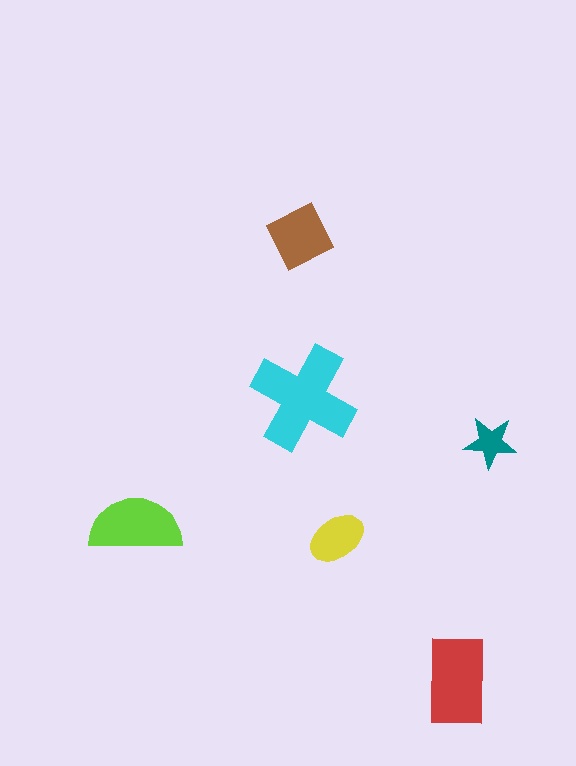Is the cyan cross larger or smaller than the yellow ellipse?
Larger.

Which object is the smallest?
The teal star.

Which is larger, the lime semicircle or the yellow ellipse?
The lime semicircle.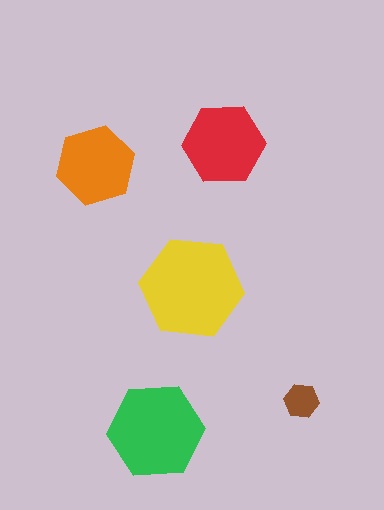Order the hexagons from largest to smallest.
the yellow one, the green one, the red one, the orange one, the brown one.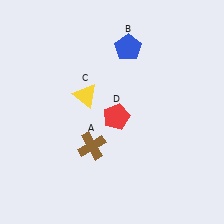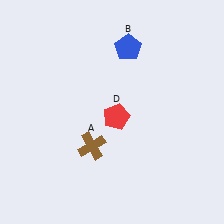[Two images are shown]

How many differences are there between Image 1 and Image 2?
There is 1 difference between the two images.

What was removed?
The yellow triangle (C) was removed in Image 2.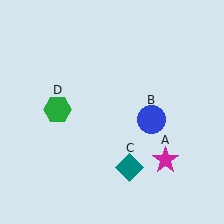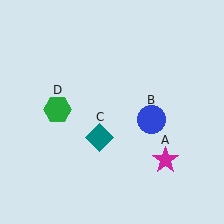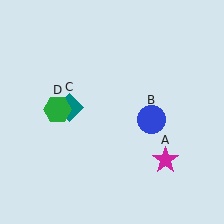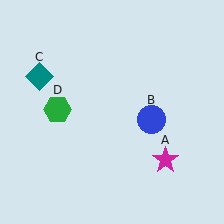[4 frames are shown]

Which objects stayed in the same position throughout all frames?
Magenta star (object A) and blue circle (object B) and green hexagon (object D) remained stationary.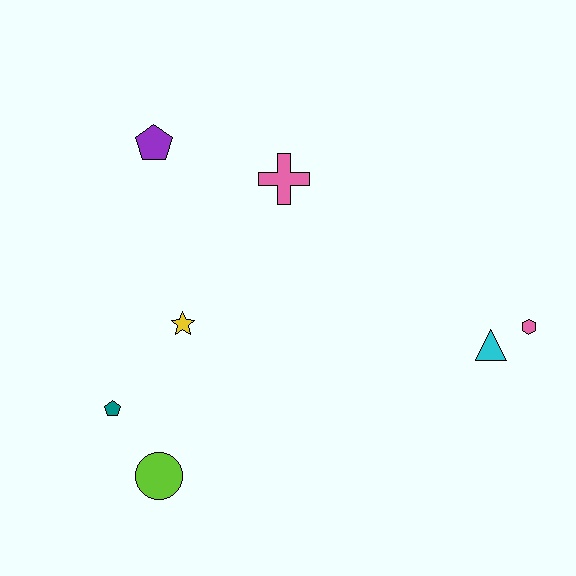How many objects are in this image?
There are 7 objects.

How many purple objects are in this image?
There is 1 purple object.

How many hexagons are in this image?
There is 1 hexagon.